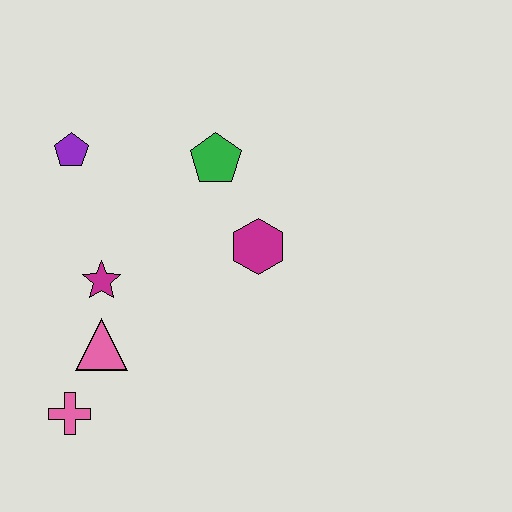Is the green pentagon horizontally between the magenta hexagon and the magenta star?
Yes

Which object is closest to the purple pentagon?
The magenta star is closest to the purple pentagon.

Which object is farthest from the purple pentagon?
The pink cross is farthest from the purple pentagon.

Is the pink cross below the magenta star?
Yes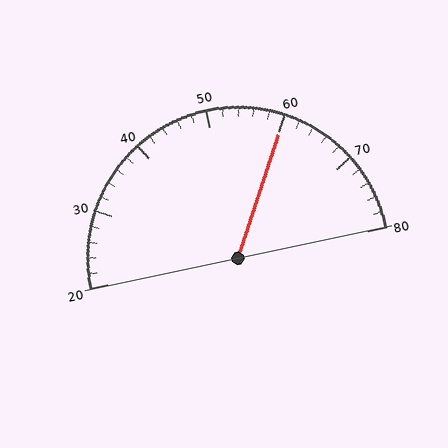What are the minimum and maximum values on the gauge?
The gauge ranges from 20 to 80.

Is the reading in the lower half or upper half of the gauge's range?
The reading is in the upper half of the range (20 to 80).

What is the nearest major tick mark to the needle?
The nearest major tick mark is 60.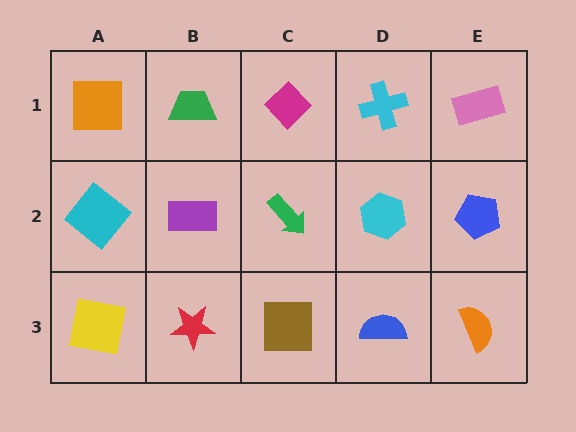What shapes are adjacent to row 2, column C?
A magenta diamond (row 1, column C), a brown square (row 3, column C), a purple rectangle (row 2, column B), a cyan hexagon (row 2, column D).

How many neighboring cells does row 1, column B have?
3.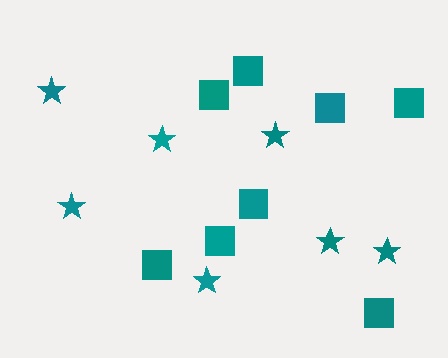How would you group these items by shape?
There are 2 groups: one group of stars (7) and one group of squares (8).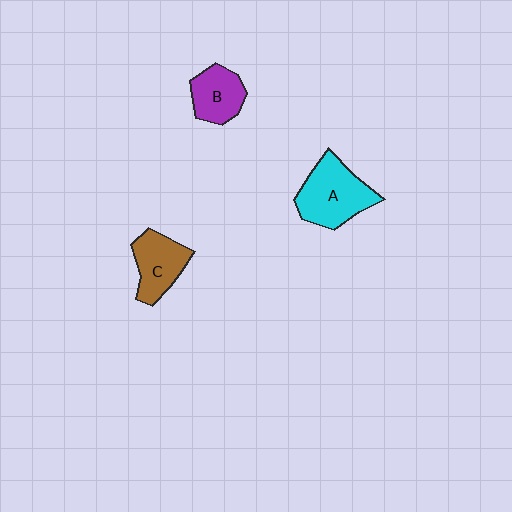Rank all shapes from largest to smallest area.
From largest to smallest: A (cyan), C (brown), B (purple).